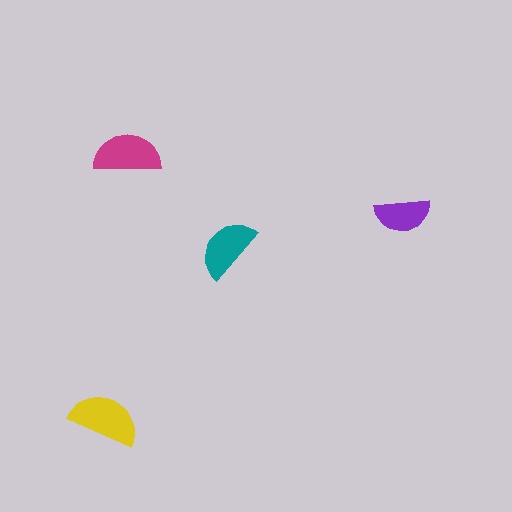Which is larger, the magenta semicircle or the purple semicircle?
The magenta one.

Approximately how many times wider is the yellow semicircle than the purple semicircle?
About 1.5 times wider.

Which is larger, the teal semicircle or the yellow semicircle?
The yellow one.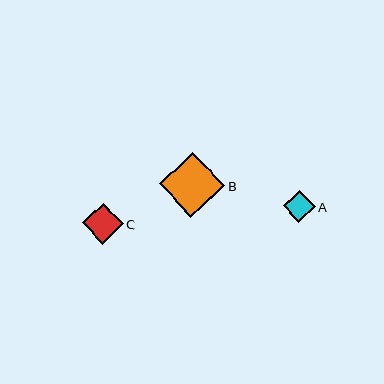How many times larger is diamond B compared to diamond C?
Diamond B is approximately 1.6 times the size of diamond C.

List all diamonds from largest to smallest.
From largest to smallest: B, C, A.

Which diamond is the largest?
Diamond B is the largest with a size of approximately 66 pixels.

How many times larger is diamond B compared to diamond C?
Diamond B is approximately 1.6 times the size of diamond C.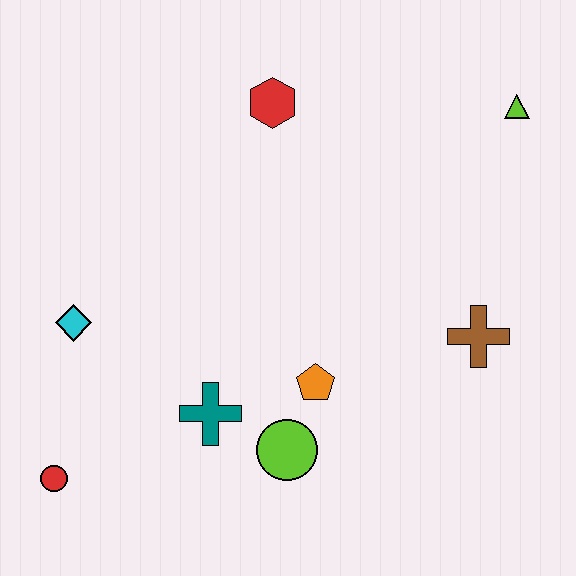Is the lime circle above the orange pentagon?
No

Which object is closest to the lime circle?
The orange pentagon is closest to the lime circle.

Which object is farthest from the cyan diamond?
The lime triangle is farthest from the cyan diamond.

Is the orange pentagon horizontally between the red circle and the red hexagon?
No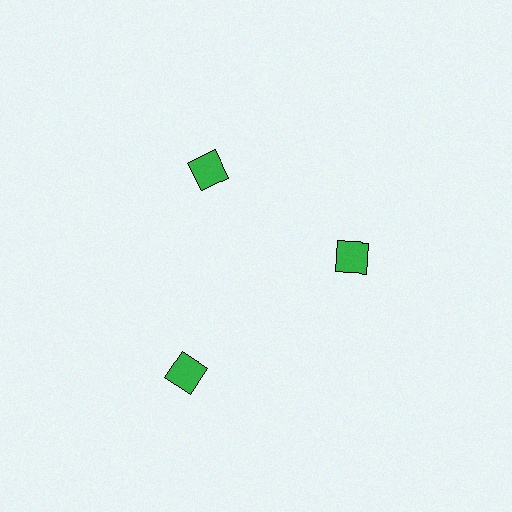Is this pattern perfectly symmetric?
No. The 3 green diamonds are arranged in a ring, but one element near the 7 o'clock position is pushed outward from the center, breaking the 3-fold rotational symmetry.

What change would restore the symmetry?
The symmetry would be restored by moving it inward, back onto the ring so that all 3 diamonds sit at equal angles and equal distance from the center.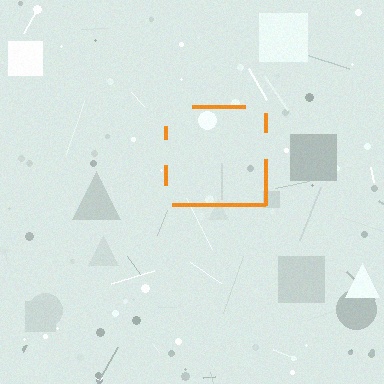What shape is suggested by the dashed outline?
The dashed outline suggests a square.